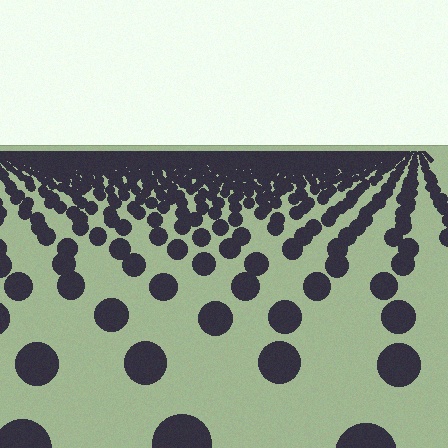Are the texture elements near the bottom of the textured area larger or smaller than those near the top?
Larger. Near the bottom, elements are closer to the viewer and appear at a bigger on-screen size.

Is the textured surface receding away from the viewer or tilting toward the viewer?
The surface is receding away from the viewer. Texture elements get smaller and denser toward the top.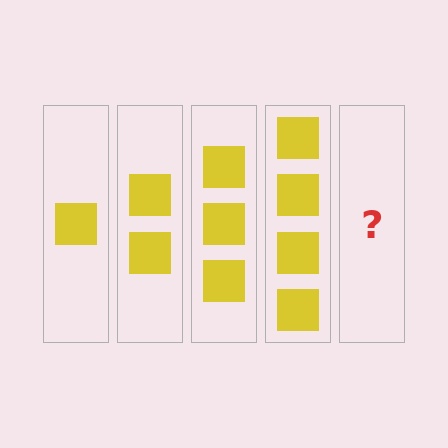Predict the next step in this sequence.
The next step is 5 squares.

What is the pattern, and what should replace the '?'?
The pattern is that each step adds one more square. The '?' should be 5 squares.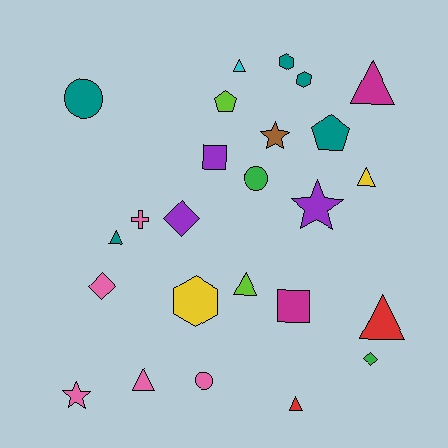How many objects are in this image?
There are 25 objects.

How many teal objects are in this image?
There are 5 teal objects.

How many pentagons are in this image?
There are 2 pentagons.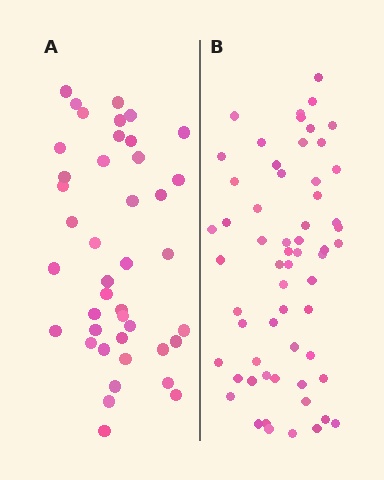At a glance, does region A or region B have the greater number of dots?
Region B (the right region) has more dots.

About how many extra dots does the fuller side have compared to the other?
Region B has approximately 20 more dots than region A.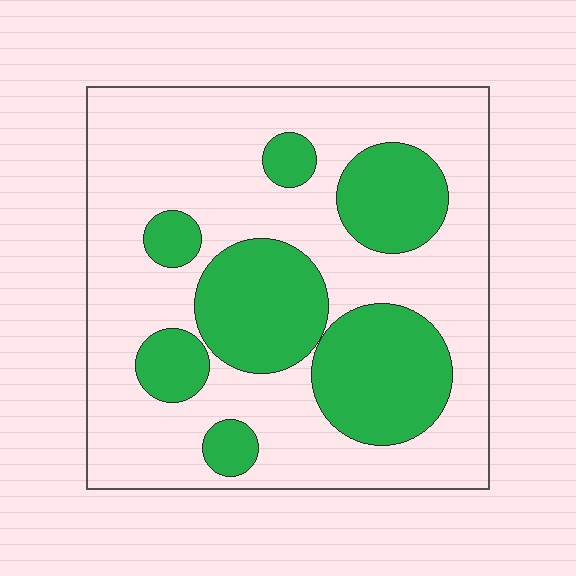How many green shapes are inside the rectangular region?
7.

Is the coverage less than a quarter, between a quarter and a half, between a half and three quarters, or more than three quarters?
Between a quarter and a half.